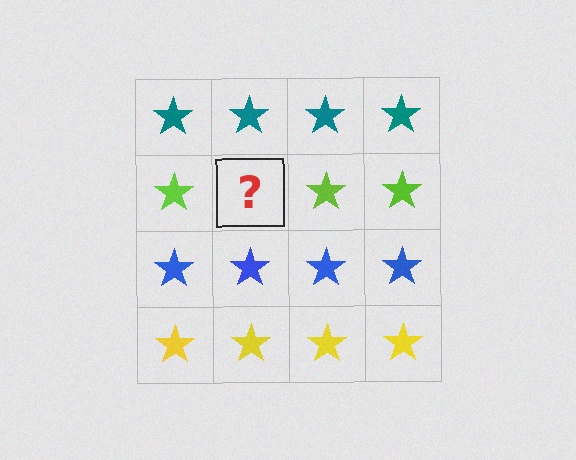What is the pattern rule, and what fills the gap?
The rule is that each row has a consistent color. The gap should be filled with a lime star.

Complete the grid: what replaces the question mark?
The question mark should be replaced with a lime star.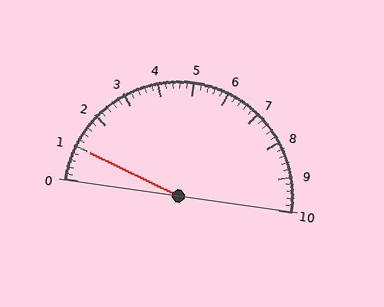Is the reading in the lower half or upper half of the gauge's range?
The reading is in the lower half of the range (0 to 10).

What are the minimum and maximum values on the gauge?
The gauge ranges from 0 to 10.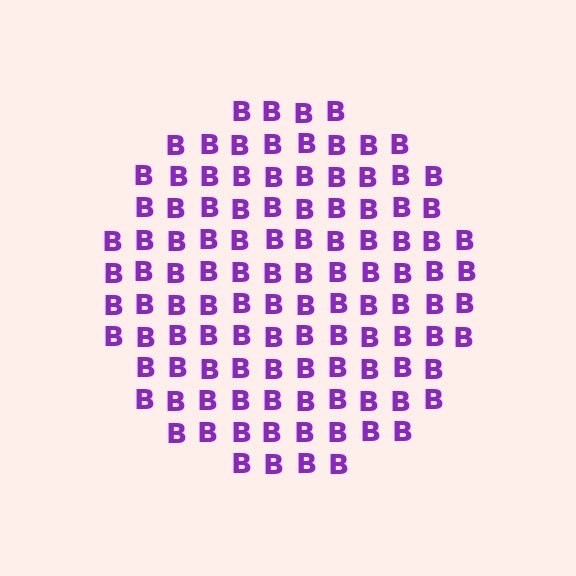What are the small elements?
The small elements are letter B's.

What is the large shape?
The large shape is a circle.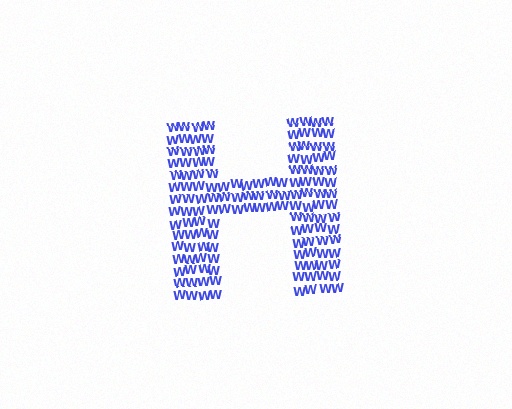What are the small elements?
The small elements are letter W's.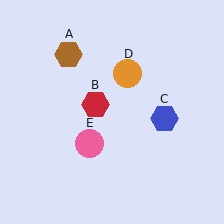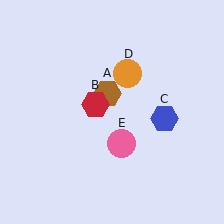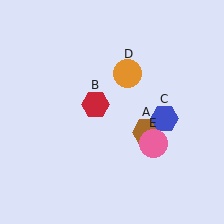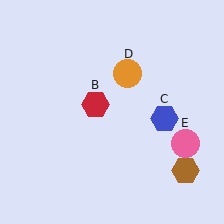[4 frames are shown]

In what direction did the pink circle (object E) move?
The pink circle (object E) moved right.